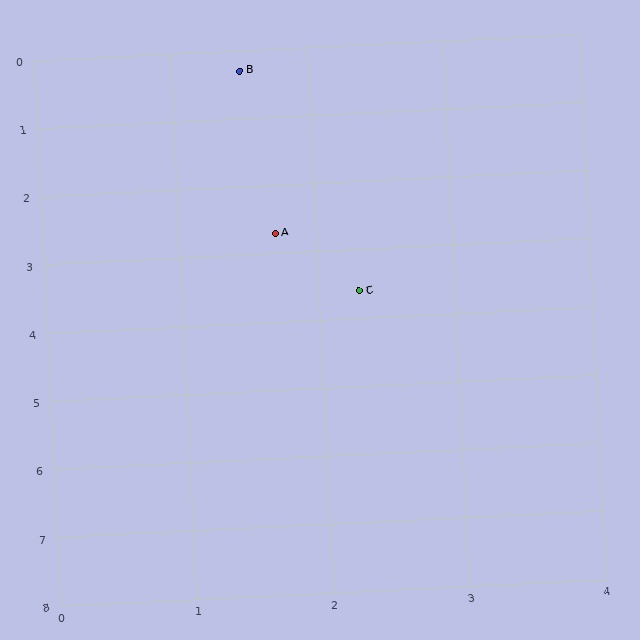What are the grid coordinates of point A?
Point A is at approximately (1.7, 2.7).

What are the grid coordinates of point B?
Point B is at approximately (1.5, 0.3).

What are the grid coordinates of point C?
Point C is at approximately (2.3, 3.6).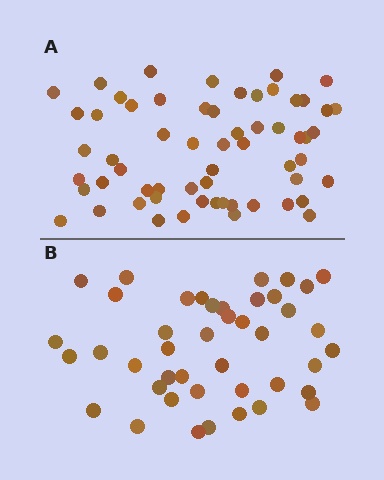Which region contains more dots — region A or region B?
Region A (the top region) has more dots.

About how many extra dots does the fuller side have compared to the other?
Region A has approximately 15 more dots than region B.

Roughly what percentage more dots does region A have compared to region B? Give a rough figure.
About 40% more.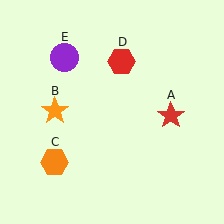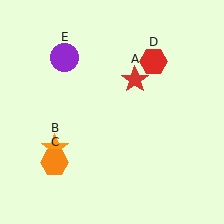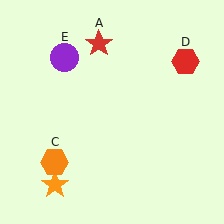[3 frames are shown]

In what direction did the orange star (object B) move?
The orange star (object B) moved down.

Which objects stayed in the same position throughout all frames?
Orange hexagon (object C) and purple circle (object E) remained stationary.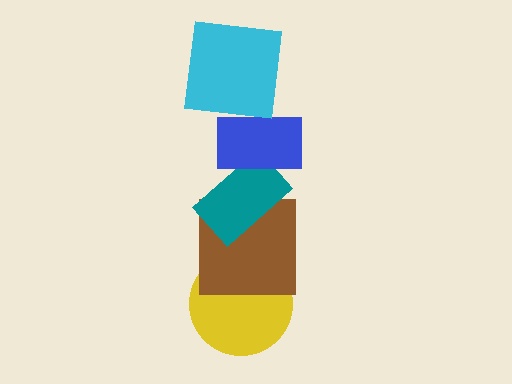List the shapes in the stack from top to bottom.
From top to bottom: the cyan square, the blue rectangle, the teal rectangle, the brown square, the yellow circle.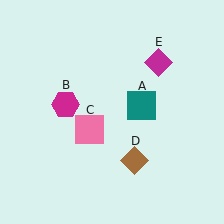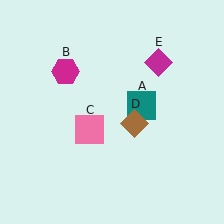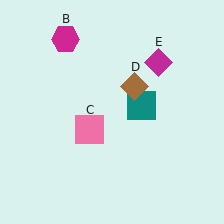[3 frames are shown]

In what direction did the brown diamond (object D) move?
The brown diamond (object D) moved up.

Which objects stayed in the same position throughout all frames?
Teal square (object A) and pink square (object C) and magenta diamond (object E) remained stationary.